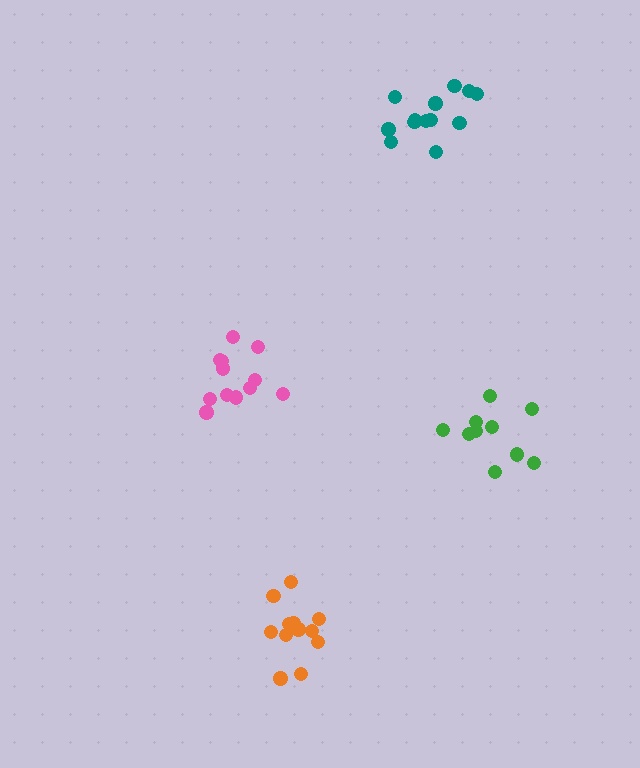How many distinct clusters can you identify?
There are 4 distinct clusters.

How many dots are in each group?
Group 1: 14 dots, Group 2: 12 dots, Group 3: 10 dots, Group 4: 12 dots (48 total).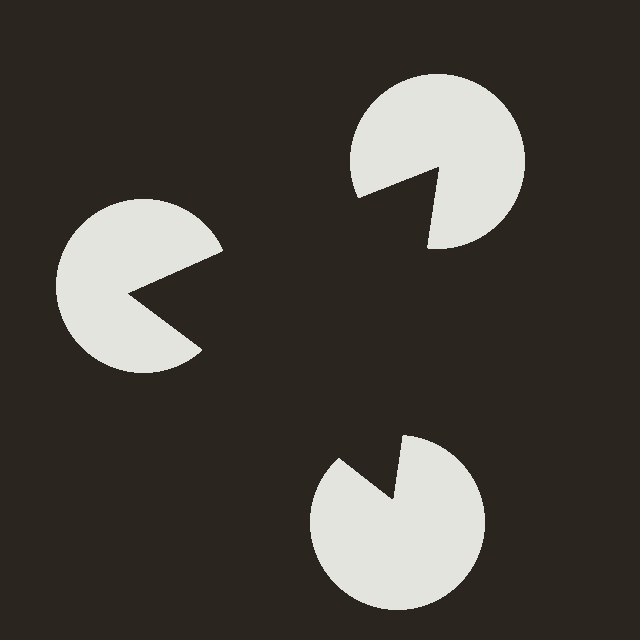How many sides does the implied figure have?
3 sides.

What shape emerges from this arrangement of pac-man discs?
An illusory triangle — its edges are inferred from the aligned wedge cuts in the pac-man discs, not physically drawn.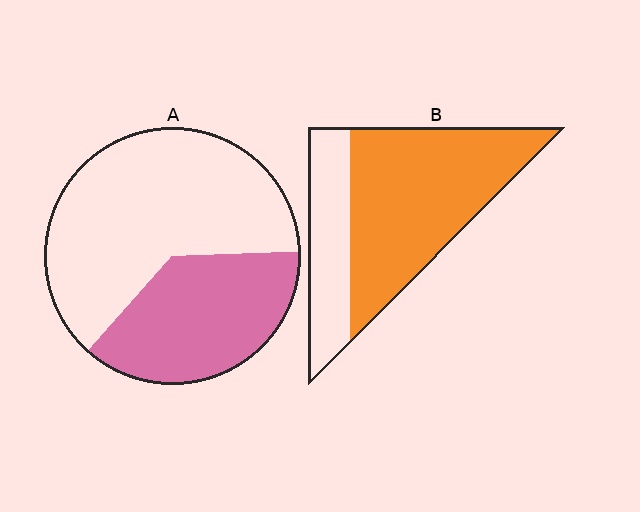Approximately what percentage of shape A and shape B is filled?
A is approximately 35% and B is approximately 70%.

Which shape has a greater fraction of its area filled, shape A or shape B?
Shape B.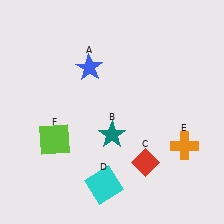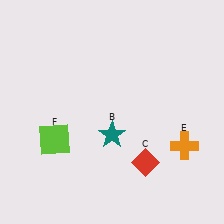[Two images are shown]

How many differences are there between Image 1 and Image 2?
There are 2 differences between the two images.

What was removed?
The cyan square (D), the blue star (A) were removed in Image 2.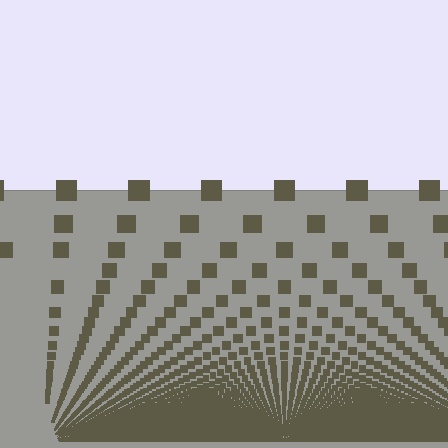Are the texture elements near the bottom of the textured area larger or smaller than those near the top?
Smaller. The gradient is inverted — elements near the bottom are smaller and denser.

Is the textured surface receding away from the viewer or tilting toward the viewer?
The surface appears to tilt toward the viewer. Texture elements get larger and sparser toward the top.